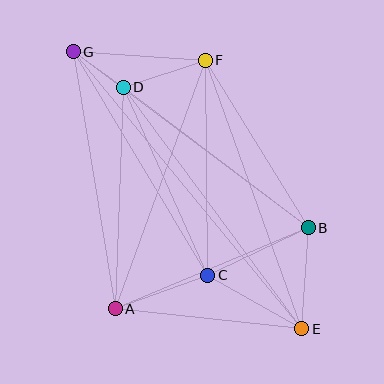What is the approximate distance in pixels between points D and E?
The distance between D and E is approximately 300 pixels.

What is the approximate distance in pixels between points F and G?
The distance between F and G is approximately 132 pixels.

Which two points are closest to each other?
Points D and G are closest to each other.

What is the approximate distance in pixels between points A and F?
The distance between A and F is approximately 264 pixels.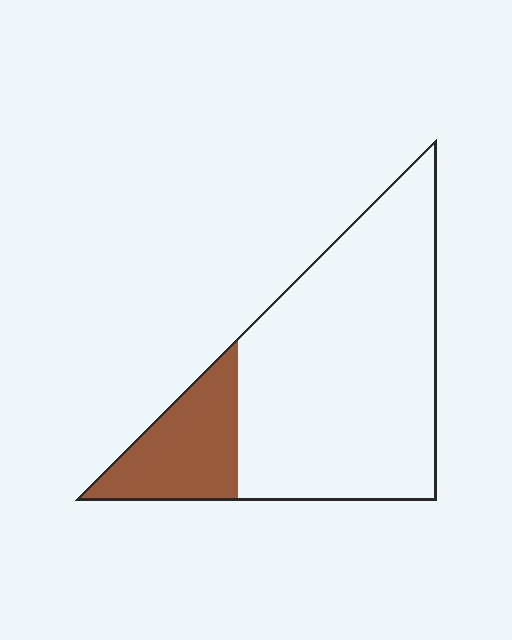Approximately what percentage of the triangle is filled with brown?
Approximately 20%.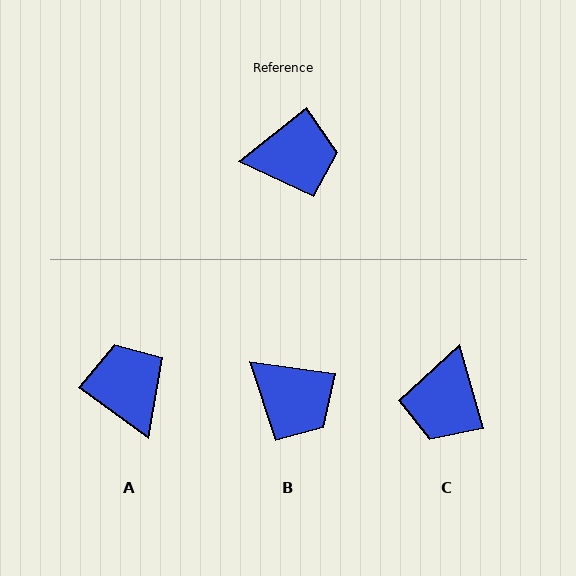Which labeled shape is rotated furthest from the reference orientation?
C, about 112 degrees away.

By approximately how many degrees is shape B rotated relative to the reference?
Approximately 47 degrees clockwise.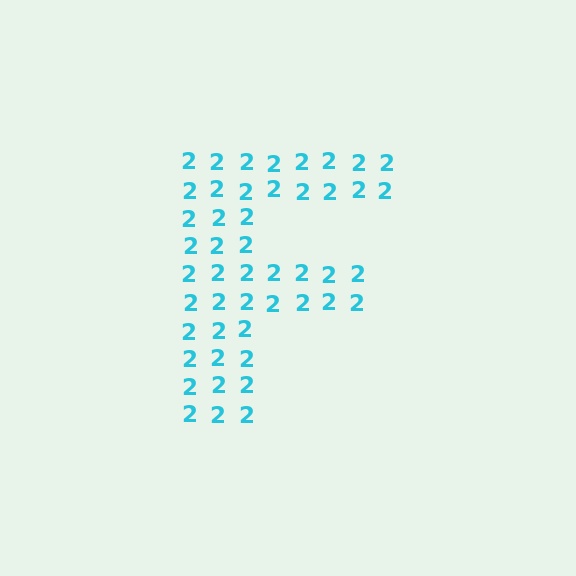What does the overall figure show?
The overall figure shows the letter F.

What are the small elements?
The small elements are digit 2's.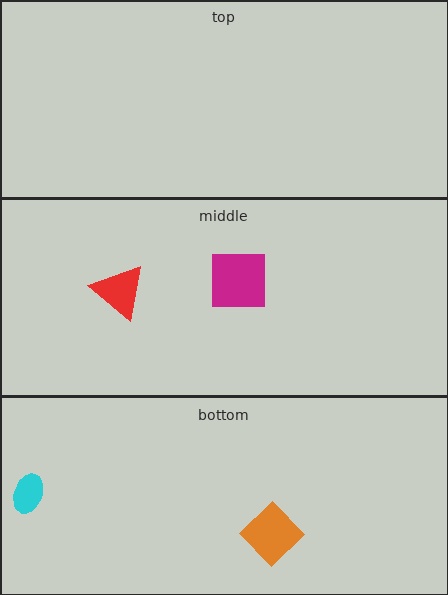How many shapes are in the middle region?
2.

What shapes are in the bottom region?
The cyan ellipse, the orange diamond.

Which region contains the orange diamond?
The bottom region.